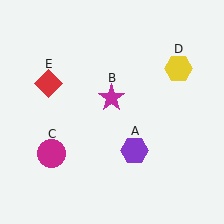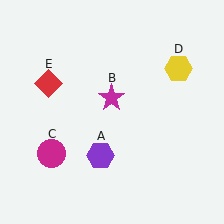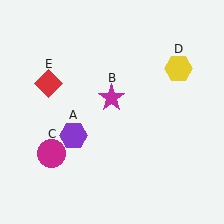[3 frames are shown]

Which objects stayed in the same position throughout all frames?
Magenta star (object B) and magenta circle (object C) and yellow hexagon (object D) and red diamond (object E) remained stationary.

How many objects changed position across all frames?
1 object changed position: purple hexagon (object A).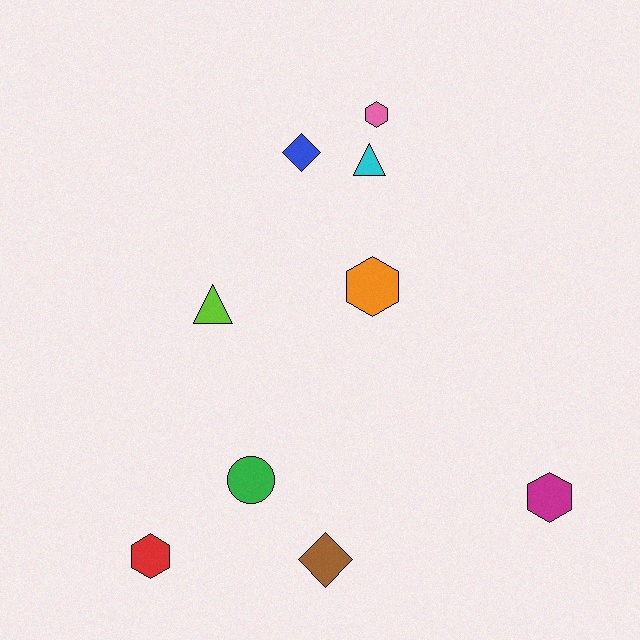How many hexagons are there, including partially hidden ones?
There are 4 hexagons.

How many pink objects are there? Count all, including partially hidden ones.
There is 1 pink object.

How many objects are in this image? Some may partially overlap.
There are 9 objects.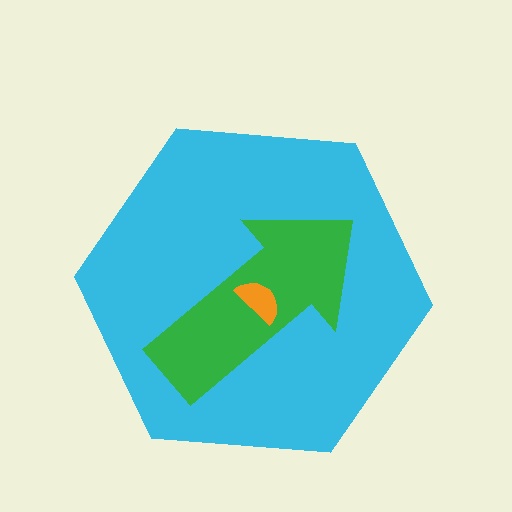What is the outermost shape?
The cyan hexagon.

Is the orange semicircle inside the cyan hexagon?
Yes.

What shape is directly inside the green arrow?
The orange semicircle.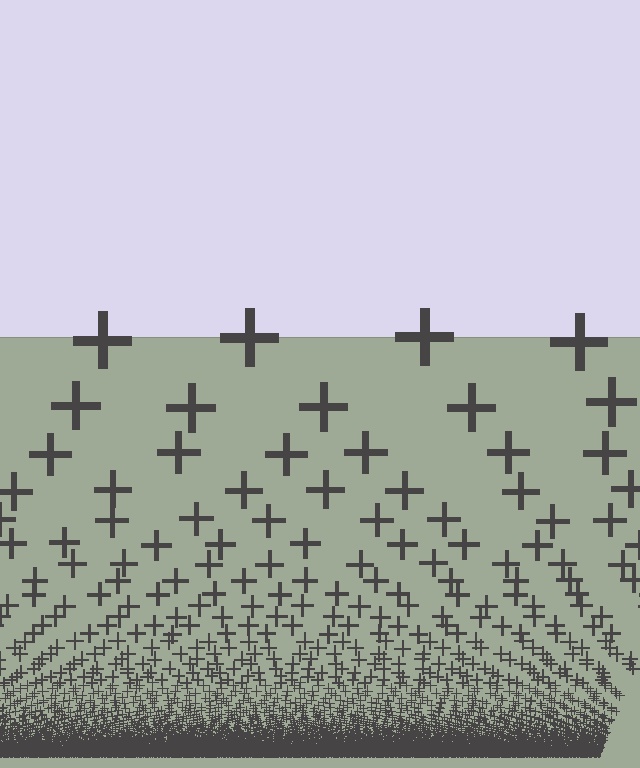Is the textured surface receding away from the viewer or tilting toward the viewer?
The surface appears to tilt toward the viewer. Texture elements get larger and sparser toward the top.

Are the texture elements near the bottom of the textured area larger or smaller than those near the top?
Smaller. The gradient is inverted — elements near the bottom are smaller and denser.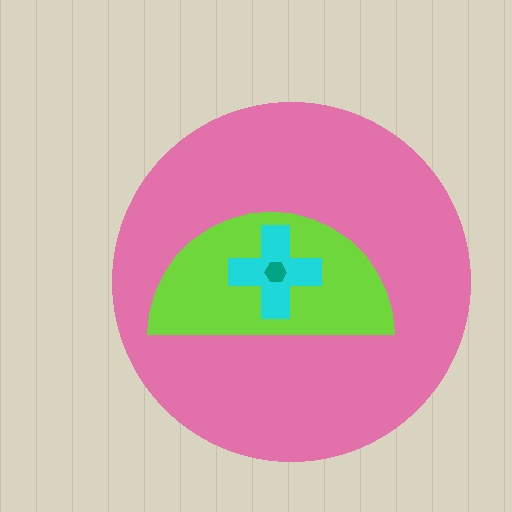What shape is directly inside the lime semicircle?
The cyan cross.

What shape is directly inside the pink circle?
The lime semicircle.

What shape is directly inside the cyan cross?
The teal hexagon.